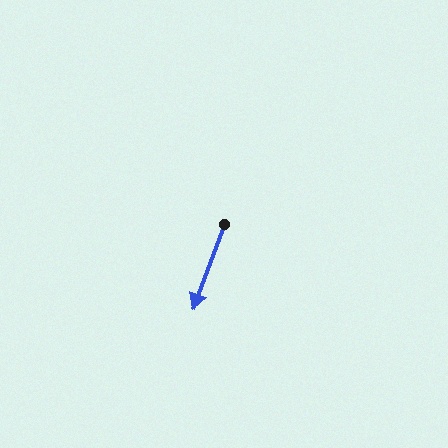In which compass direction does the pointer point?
South.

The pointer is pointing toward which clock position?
Roughly 7 o'clock.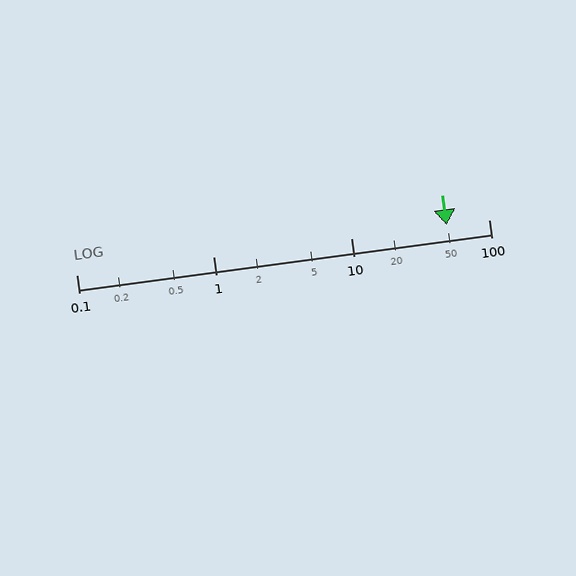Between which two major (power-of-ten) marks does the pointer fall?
The pointer is between 10 and 100.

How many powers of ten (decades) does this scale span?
The scale spans 3 decades, from 0.1 to 100.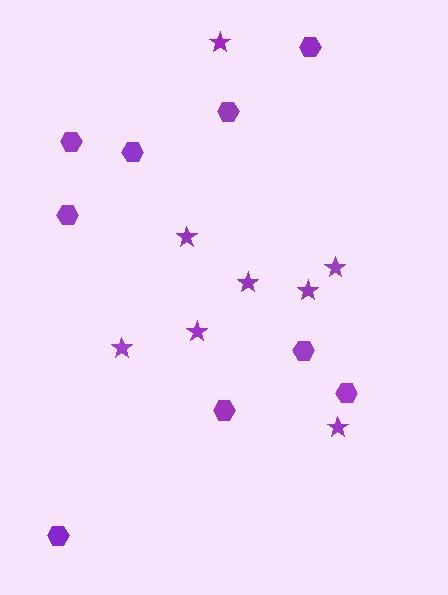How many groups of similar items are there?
There are 2 groups: one group of stars (8) and one group of hexagons (9).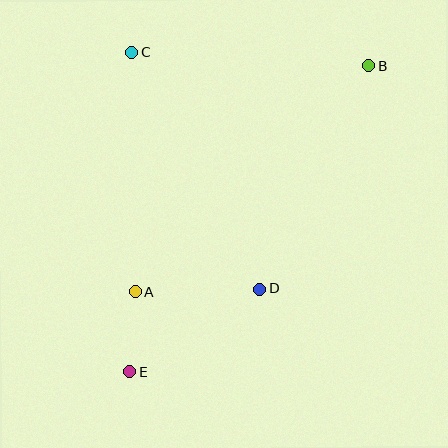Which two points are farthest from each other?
Points B and E are farthest from each other.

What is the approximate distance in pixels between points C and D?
The distance between C and D is approximately 269 pixels.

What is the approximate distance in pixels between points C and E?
The distance between C and E is approximately 319 pixels.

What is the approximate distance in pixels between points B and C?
The distance between B and C is approximately 238 pixels.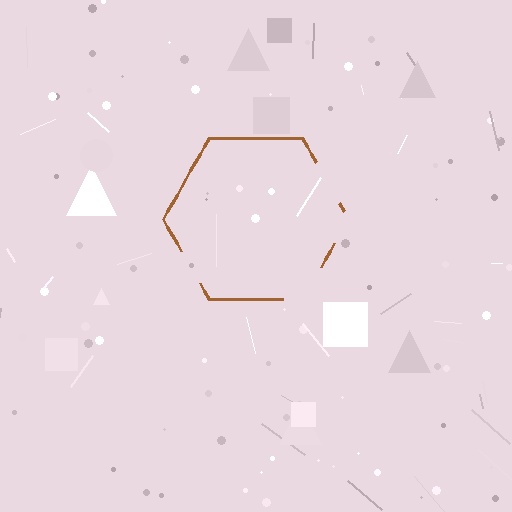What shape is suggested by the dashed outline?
The dashed outline suggests a hexagon.